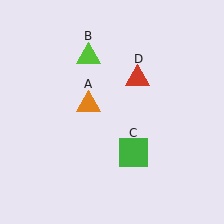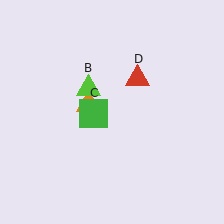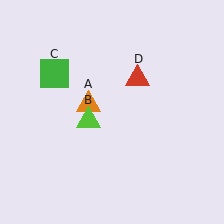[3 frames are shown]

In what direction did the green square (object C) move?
The green square (object C) moved up and to the left.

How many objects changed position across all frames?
2 objects changed position: lime triangle (object B), green square (object C).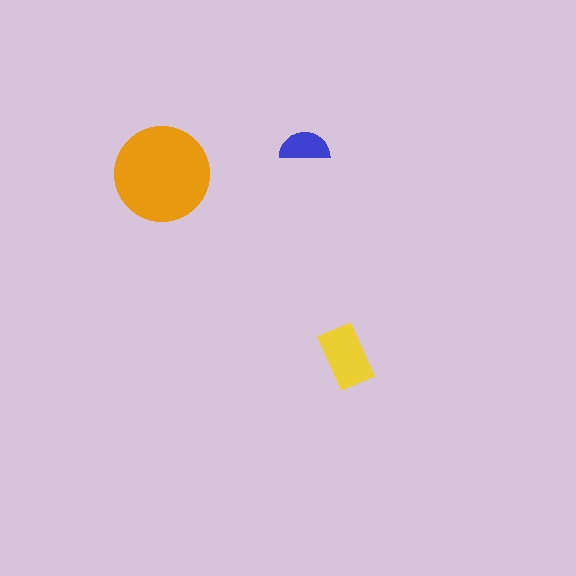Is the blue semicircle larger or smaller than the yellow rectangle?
Smaller.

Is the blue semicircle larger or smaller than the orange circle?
Smaller.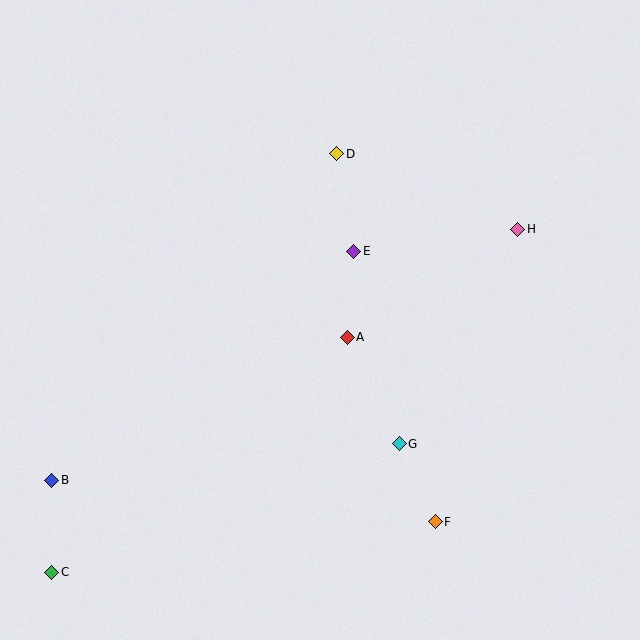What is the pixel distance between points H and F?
The distance between H and F is 304 pixels.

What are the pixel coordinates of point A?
Point A is at (347, 337).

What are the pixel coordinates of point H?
Point H is at (518, 229).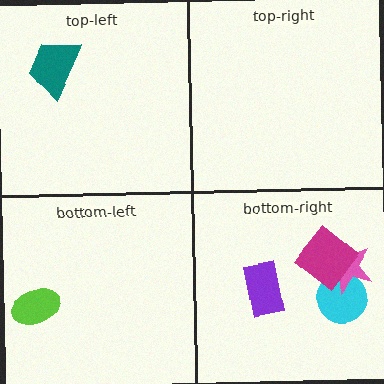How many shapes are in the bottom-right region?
4.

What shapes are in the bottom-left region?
The lime ellipse.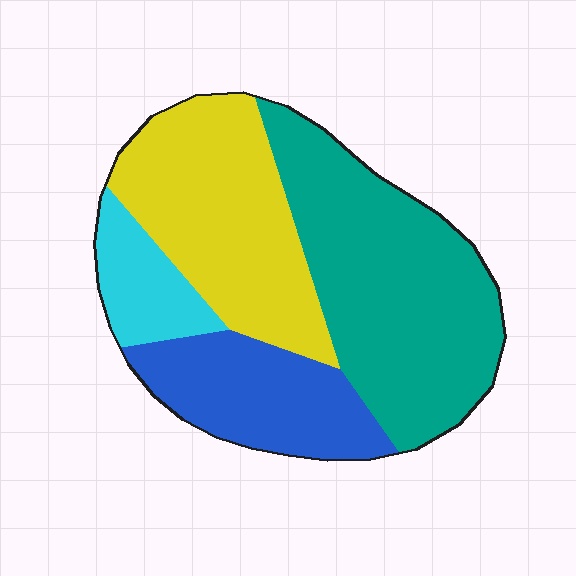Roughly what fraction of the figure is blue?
Blue covers around 20% of the figure.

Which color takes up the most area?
Teal, at roughly 40%.